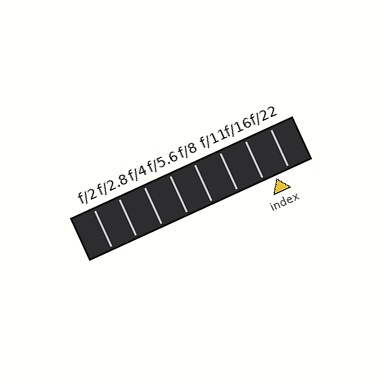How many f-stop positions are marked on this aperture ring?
There are 8 f-stop positions marked.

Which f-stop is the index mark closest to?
The index mark is closest to f/16.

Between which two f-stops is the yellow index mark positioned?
The index mark is between f/16 and f/22.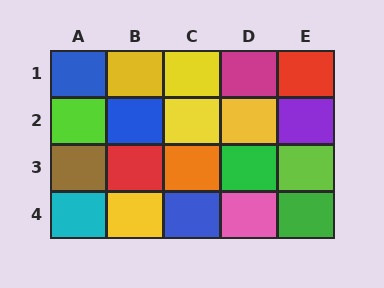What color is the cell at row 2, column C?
Yellow.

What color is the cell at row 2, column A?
Lime.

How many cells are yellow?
5 cells are yellow.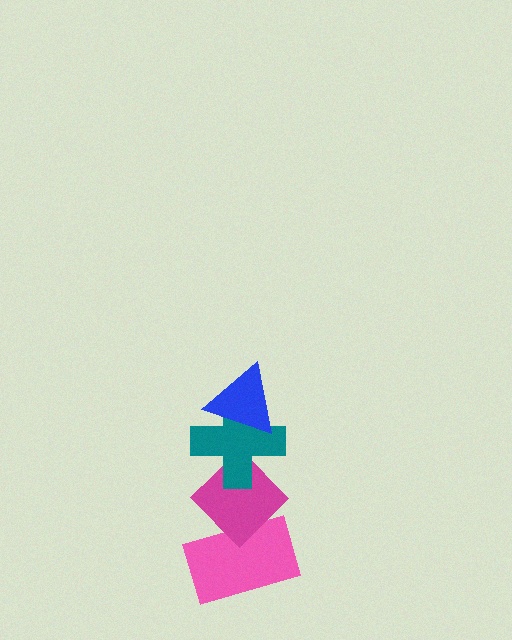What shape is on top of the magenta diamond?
The teal cross is on top of the magenta diamond.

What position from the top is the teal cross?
The teal cross is 2nd from the top.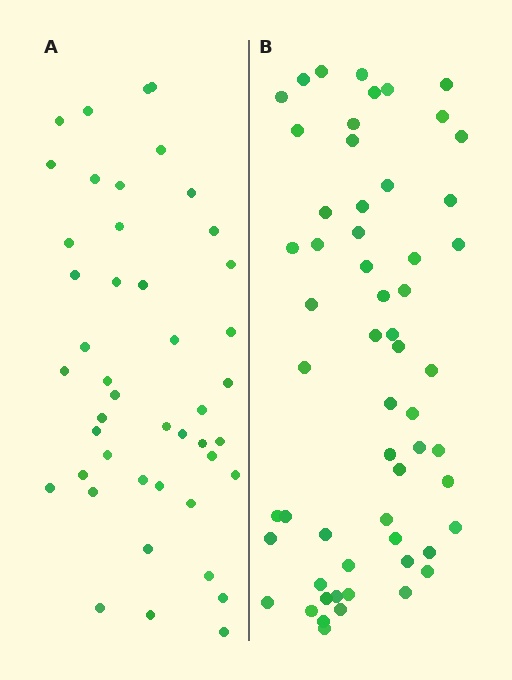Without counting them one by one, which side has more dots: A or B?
Region B (the right region) has more dots.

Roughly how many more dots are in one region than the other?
Region B has approximately 15 more dots than region A.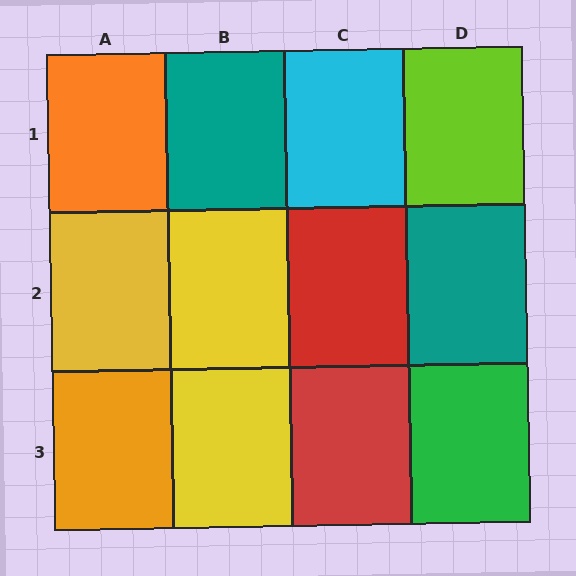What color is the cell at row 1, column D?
Lime.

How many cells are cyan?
1 cell is cyan.